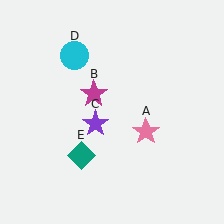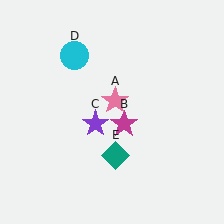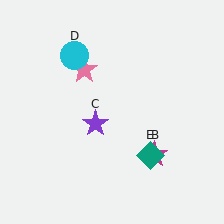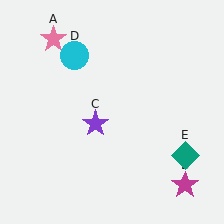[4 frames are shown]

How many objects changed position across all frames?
3 objects changed position: pink star (object A), magenta star (object B), teal diamond (object E).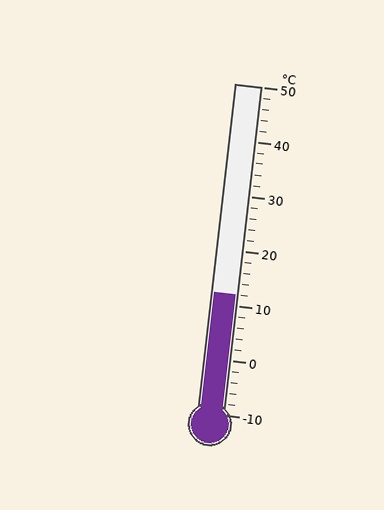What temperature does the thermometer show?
The thermometer shows approximately 12°C.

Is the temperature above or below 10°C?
The temperature is above 10°C.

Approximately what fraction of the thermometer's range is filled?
The thermometer is filled to approximately 35% of its range.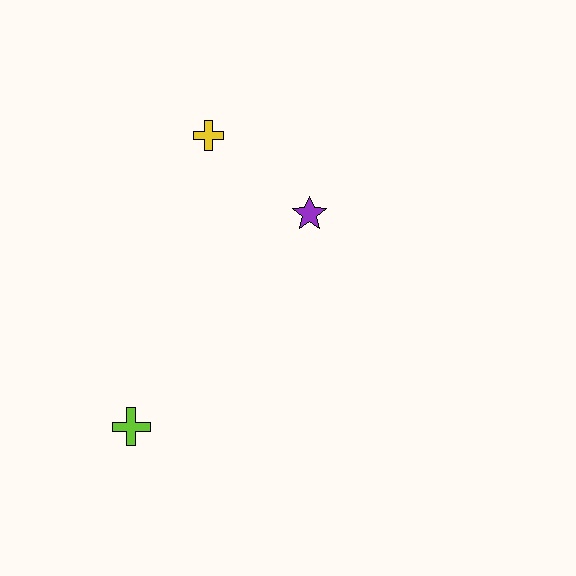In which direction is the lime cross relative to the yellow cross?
The lime cross is below the yellow cross.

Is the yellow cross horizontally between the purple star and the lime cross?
Yes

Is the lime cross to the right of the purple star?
No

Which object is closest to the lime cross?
The purple star is closest to the lime cross.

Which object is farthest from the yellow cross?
The lime cross is farthest from the yellow cross.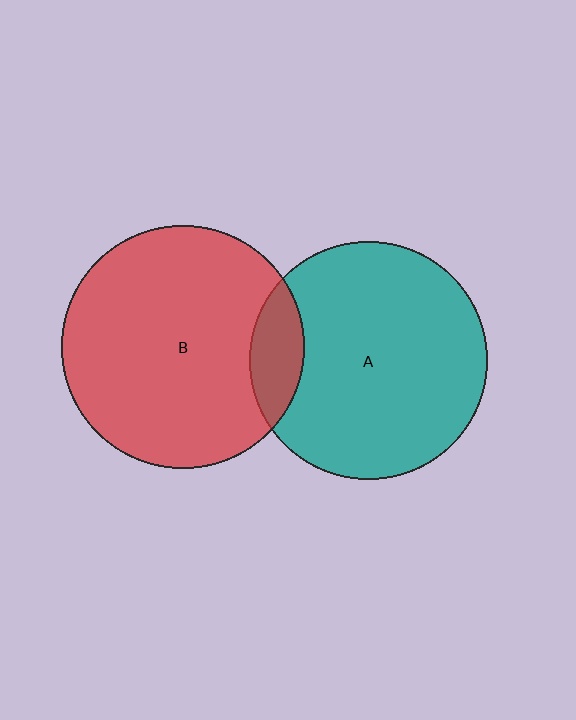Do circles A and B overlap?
Yes.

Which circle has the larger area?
Circle B (red).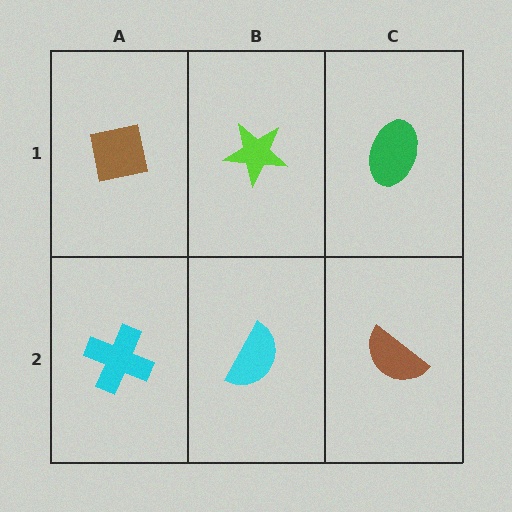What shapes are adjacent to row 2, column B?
A lime star (row 1, column B), a cyan cross (row 2, column A), a brown semicircle (row 2, column C).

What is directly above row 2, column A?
A brown square.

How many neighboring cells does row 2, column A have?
2.